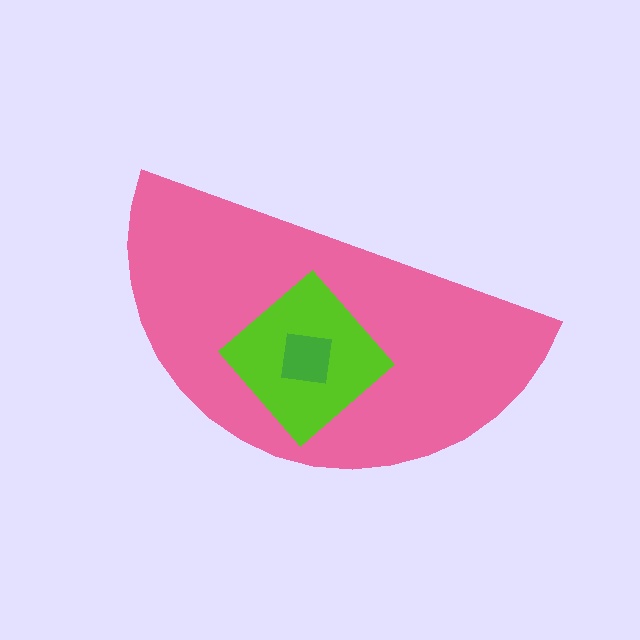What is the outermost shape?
The pink semicircle.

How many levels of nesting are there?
3.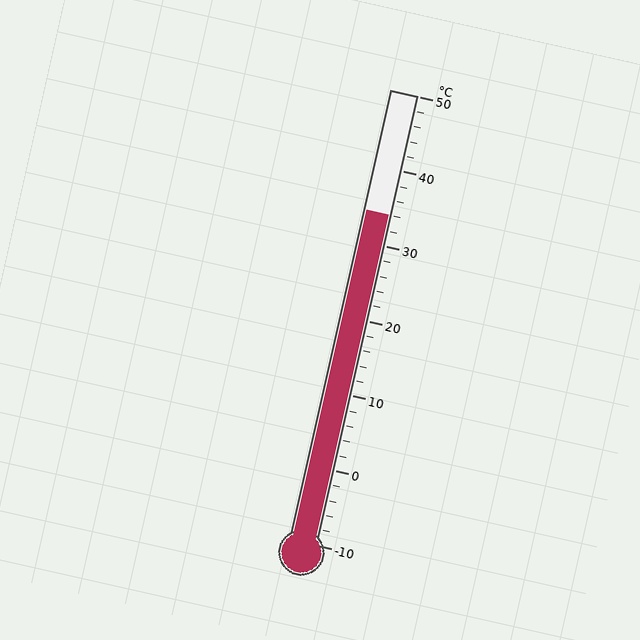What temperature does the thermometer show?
The thermometer shows approximately 34°C.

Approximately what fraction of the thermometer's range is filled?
The thermometer is filled to approximately 75% of its range.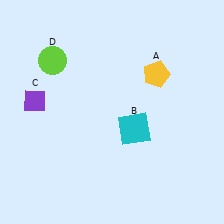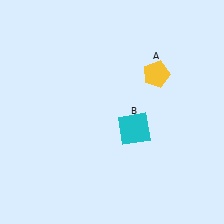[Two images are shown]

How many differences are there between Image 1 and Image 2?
There are 2 differences between the two images.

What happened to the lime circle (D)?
The lime circle (D) was removed in Image 2. It was in the top-left area of Image 1.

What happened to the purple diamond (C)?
The purple diamond (C) was removed in Image 2. It was in the top-left area of Image 1.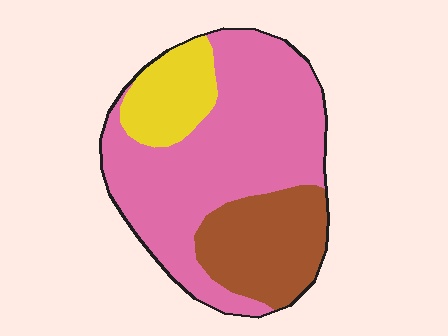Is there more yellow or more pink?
Pink.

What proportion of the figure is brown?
Brown covers about 25% of the figure.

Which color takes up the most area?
Pink, at roughly 60%.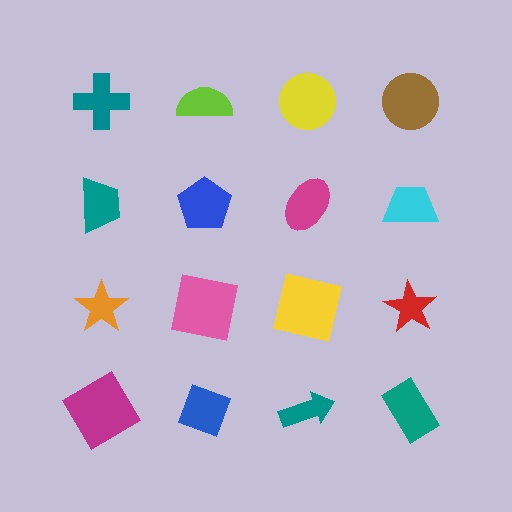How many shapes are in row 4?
4 shapes.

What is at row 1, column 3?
A yellow circle.